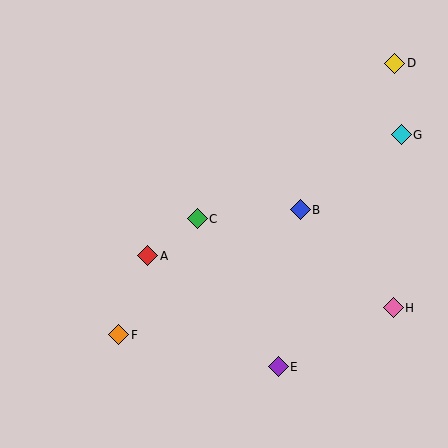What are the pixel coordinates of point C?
Point C is at (197, 219).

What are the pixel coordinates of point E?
Point E is at (278, 367).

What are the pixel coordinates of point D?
Point D is at (395, 63).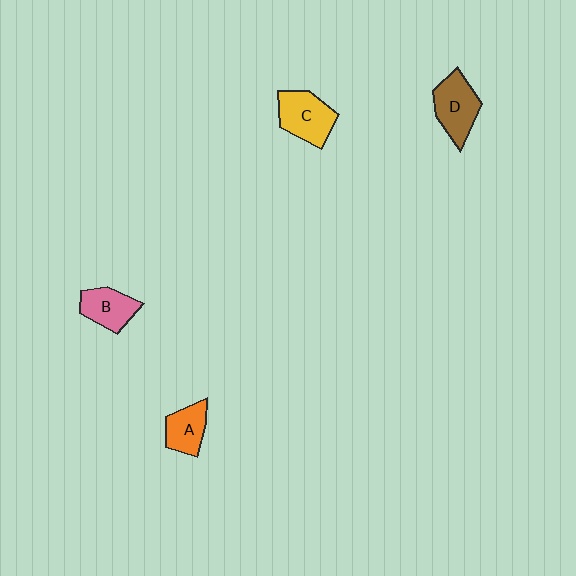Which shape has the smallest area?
Shape A (orange).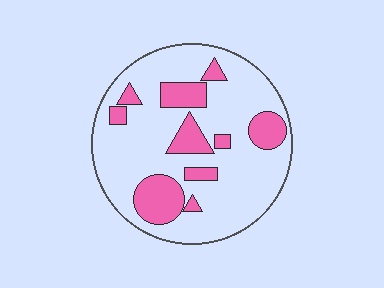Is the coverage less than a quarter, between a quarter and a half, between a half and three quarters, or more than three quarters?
Less than a quarter.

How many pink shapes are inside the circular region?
10.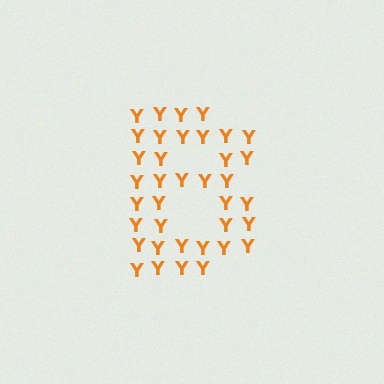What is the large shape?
The large shape is the letter B.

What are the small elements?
The small elements are letter Y's.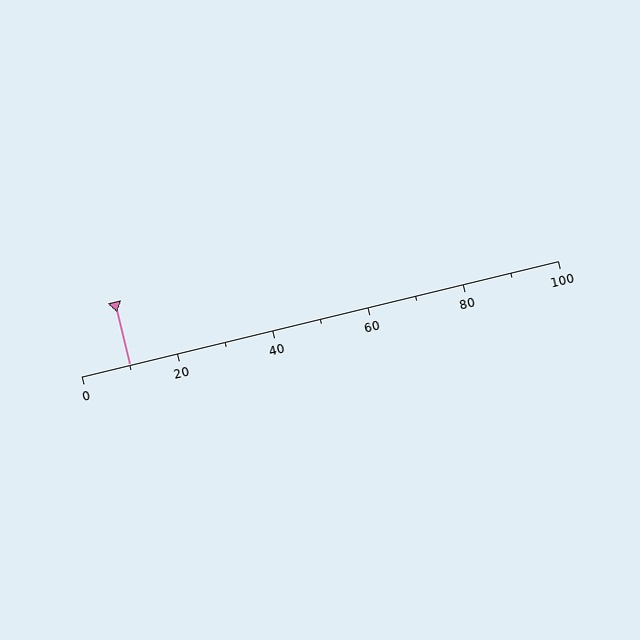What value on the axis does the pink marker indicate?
The marker indicates approximately 10.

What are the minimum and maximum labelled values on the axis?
The axis runs from 0 to 100.